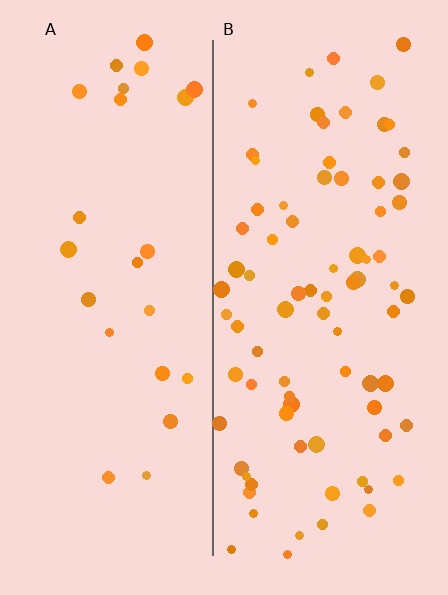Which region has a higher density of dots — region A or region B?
B (the right).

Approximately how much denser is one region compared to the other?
Approximately 3.3× — region B over region A.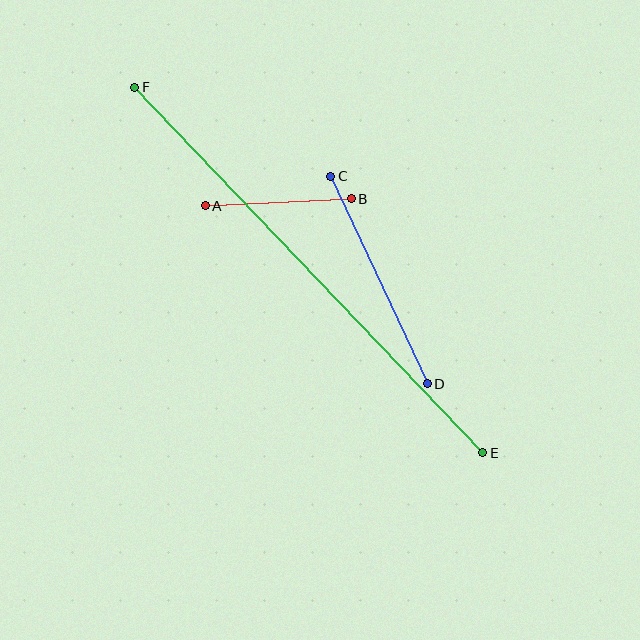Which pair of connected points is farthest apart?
Points E and F are farthest apart.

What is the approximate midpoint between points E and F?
The midpoint is at approximately (309, 270) pixels.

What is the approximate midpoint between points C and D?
The midpoint is at approximately (379, 280) pixels.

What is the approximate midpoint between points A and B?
The midpoint is at approximately (278, 202) pixels.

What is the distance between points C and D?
The distance is approximately 229 pixels.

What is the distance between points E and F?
The distance is approximately 505 pixels.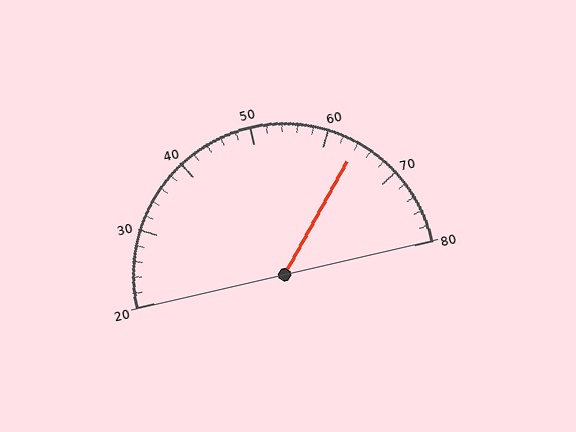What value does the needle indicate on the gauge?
The needle indicates approximately 64.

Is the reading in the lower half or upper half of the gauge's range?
The reading is in the upper half of the range (20 to 80).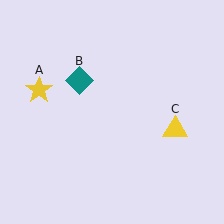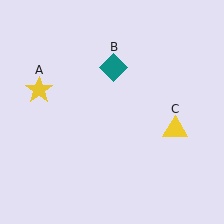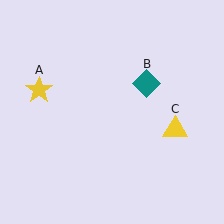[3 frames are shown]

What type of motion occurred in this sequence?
The teal diamond (object B) rotated clockwise around the center of the scene.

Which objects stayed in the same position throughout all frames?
Yellow star (object A) and yellow triangle (object C) remained stationary.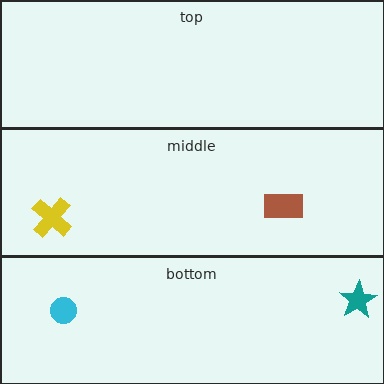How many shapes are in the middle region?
2.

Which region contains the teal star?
The bottom region.